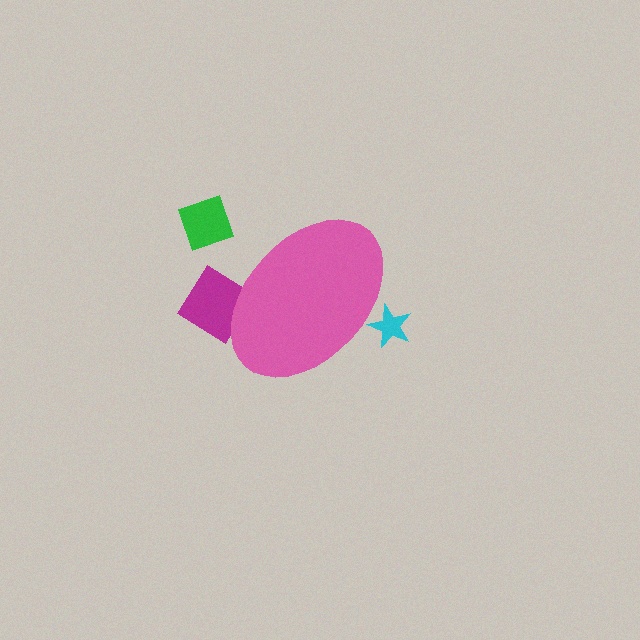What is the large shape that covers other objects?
A pink ellipse.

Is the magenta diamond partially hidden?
Yes, the magenta diamond is partially hidden behind the pink ellipse.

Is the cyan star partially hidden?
Yes, the cyan star is partially hidden behind the pink ellipse.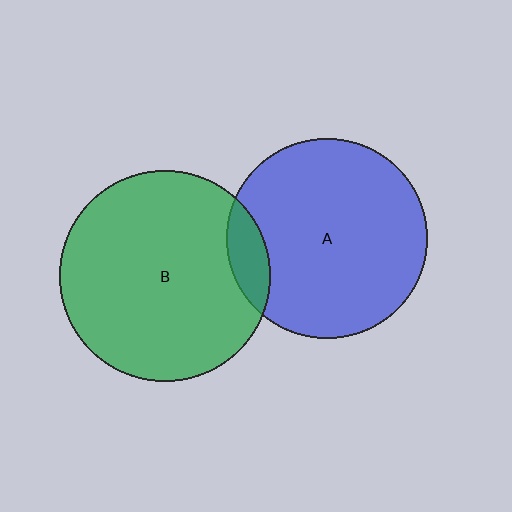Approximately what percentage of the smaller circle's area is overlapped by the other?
Approximately 10%.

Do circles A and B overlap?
Yes.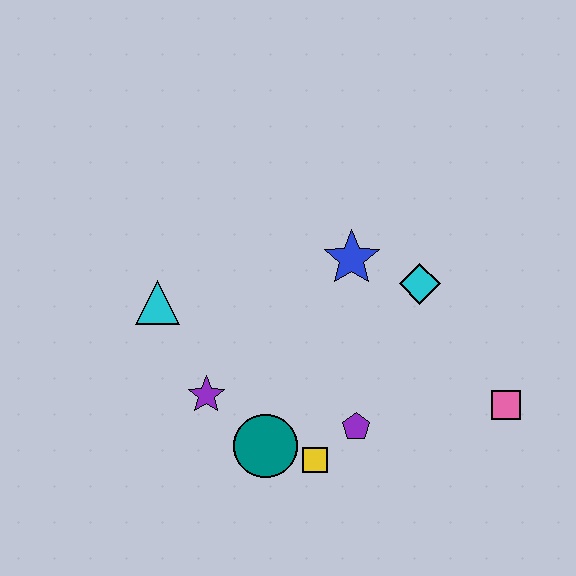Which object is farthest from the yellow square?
The cyan triangle is farthest from the yellow square.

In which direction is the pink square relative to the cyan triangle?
The pink square is to the right of the cyan triangle.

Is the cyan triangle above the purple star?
Yes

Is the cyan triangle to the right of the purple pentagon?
No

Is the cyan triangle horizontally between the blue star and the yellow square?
No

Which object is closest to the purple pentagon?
The yellow square is closest to the purple pentagon.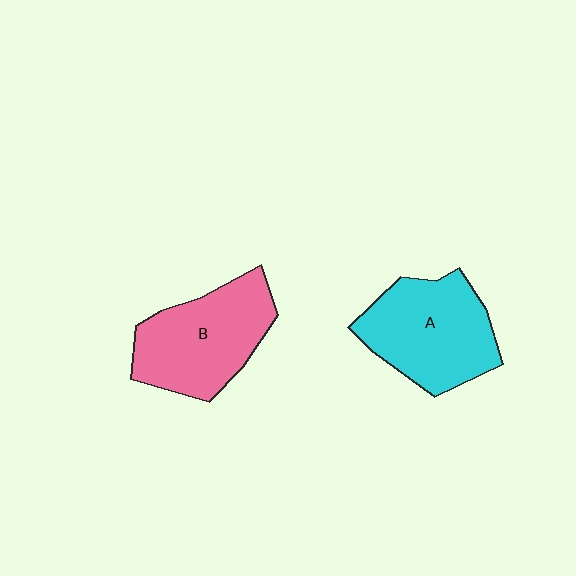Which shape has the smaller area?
Shape B (pink).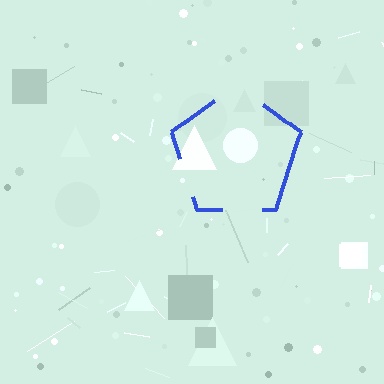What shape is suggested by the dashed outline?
The dashed outline suggests a pentagon.